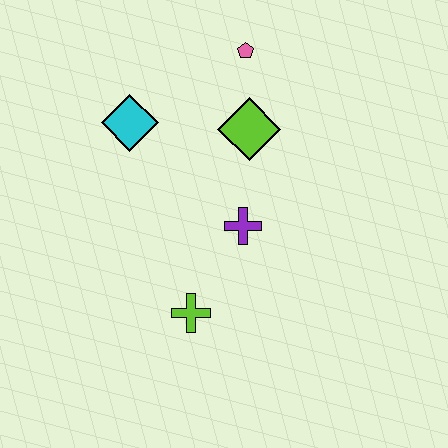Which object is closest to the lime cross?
The purple cross is closest to the lime cross.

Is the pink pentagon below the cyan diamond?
No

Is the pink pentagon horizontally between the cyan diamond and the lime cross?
No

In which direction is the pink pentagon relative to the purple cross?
The pink pentagon is above the purple cross.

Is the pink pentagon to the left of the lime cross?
No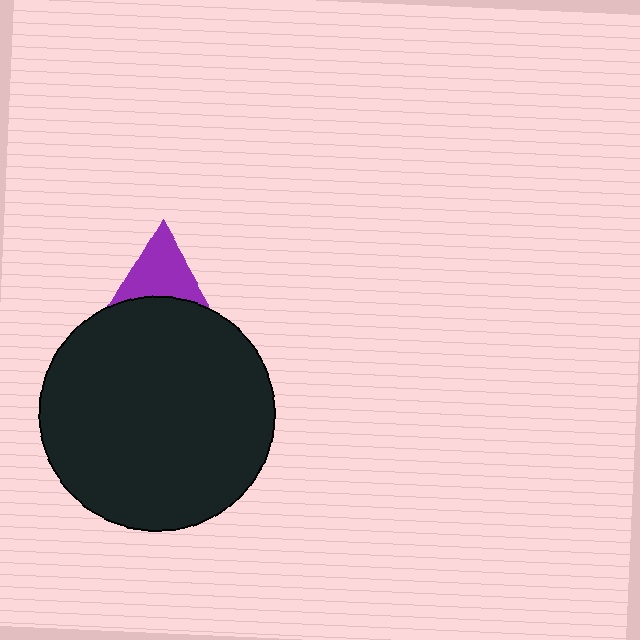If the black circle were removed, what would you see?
You would see the complete purple triangle.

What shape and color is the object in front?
The object in front is a black circle.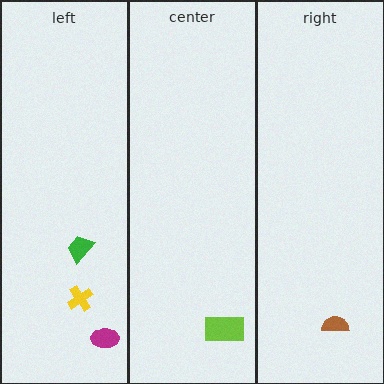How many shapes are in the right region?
1.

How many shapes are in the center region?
1.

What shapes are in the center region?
The lime rectangle.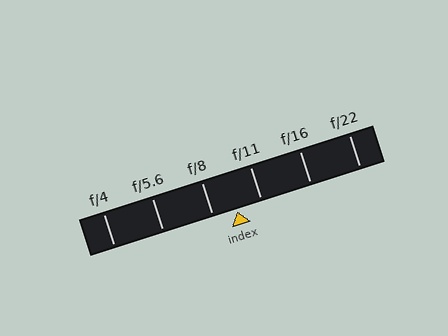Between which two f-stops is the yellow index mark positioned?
The index mark is between f/8 and f/11.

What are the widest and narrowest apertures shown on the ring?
The widest aperture shown is f/4 and the narrowest is f/22.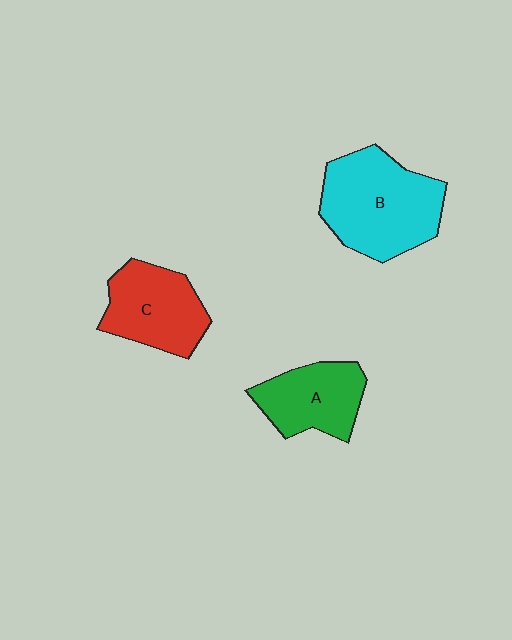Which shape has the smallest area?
Shape A (green).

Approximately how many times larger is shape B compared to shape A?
Approximately 1.6 times.